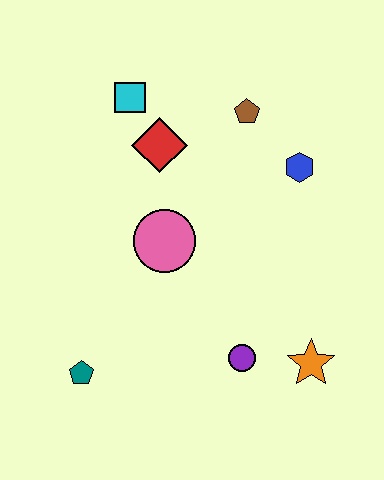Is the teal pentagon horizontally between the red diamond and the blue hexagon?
No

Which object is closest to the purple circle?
The orange star is closest to the purple circle.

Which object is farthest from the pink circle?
The orange star is farthest from the pink circle.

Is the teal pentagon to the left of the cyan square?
Yes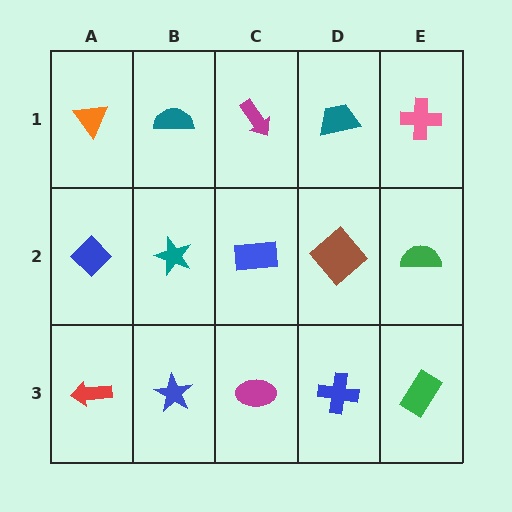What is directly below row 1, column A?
A blue diamond.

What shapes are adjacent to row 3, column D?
A brown diamond (row 2, column D), a magenta ellipse (row 3, column C), a green rectangle (row 3, column E).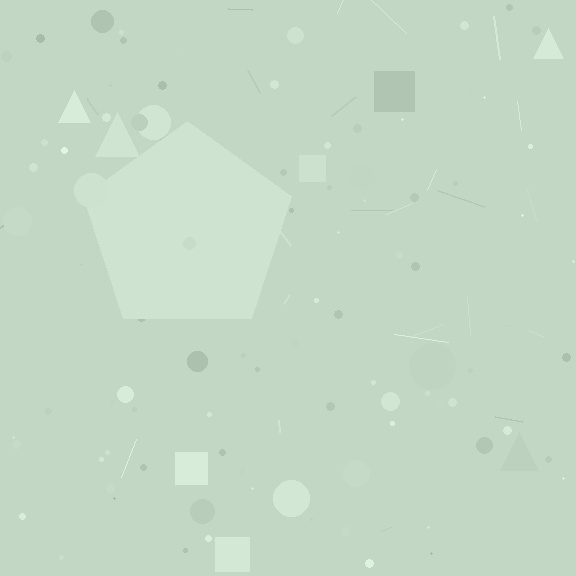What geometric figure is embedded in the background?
A pentagon is embedded in the background.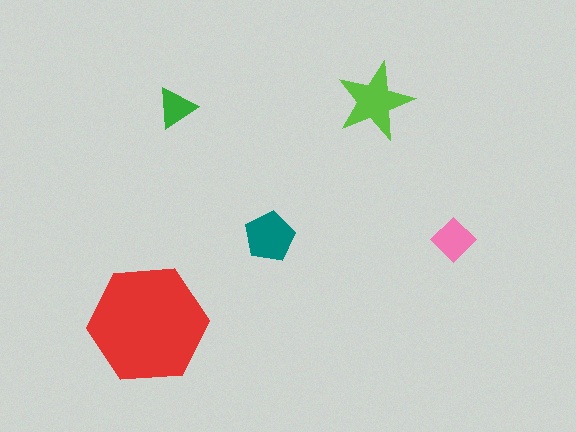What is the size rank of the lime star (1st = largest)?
2nd.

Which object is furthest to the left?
The red hexagon is leftmost.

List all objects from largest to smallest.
The red hexagon, the lime star, the teal pentagon, the pink diamond, the green triangle.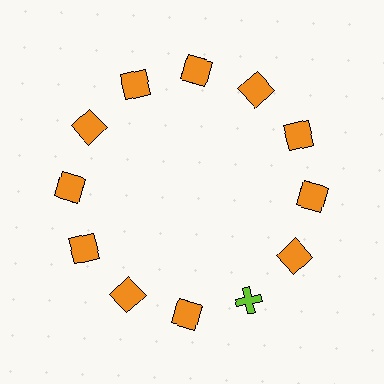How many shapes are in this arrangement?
There are 12 shapes arranged in a ring pattern.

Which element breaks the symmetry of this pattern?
The lime cross at roughly the 5 o'clock position breaks the symmetry. All other shapes are orange squares.